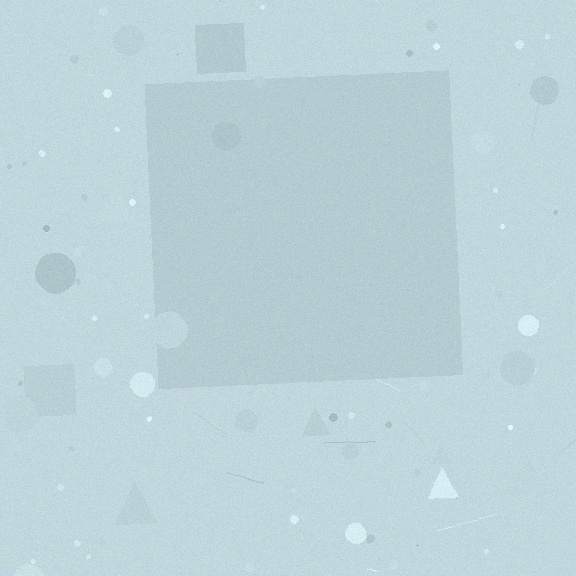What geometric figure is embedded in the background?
A square is embedded in the background.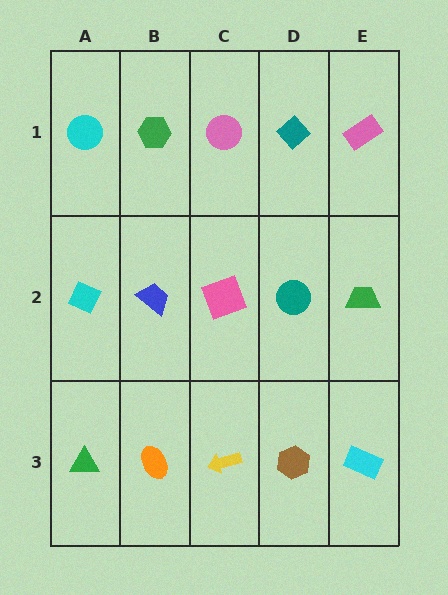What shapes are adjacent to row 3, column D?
A teal circle (row 2, column D), a yellow arrow (row 3, column C), a cyan rectangle (row 3, column E).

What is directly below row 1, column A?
A cyan diamond.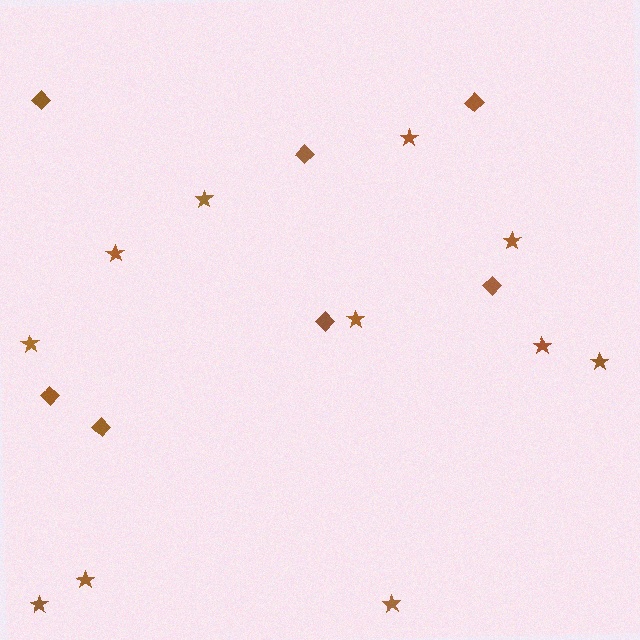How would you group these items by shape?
There are 2 groups: one group of diamonds (7) and one group of stars (11).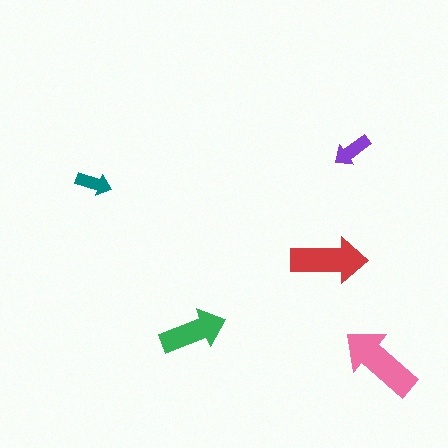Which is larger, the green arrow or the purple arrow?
The green one.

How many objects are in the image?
There are 5 objects in the image.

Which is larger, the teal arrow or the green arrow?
The green one.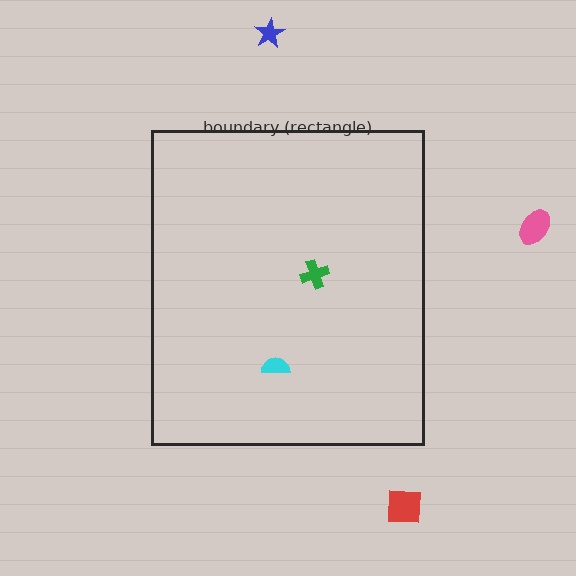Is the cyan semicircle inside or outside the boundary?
Inside.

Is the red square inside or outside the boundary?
Outside.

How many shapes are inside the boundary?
2 inside, 3 outside.